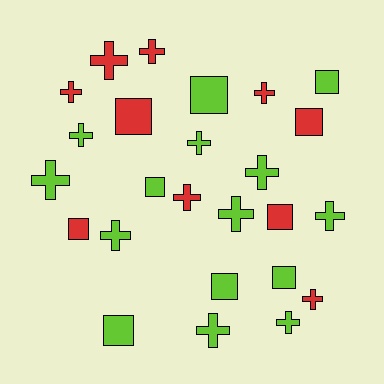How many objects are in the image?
There are 25 objects.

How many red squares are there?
There are 4 red squares.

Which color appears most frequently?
Lime, with 15 objects.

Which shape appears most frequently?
Cross, with 15 objects.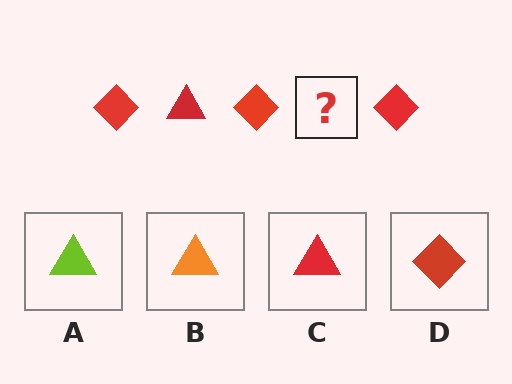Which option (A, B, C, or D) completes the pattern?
C.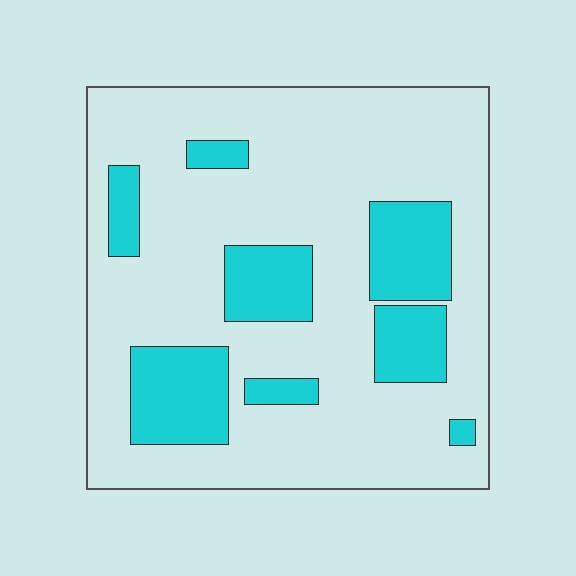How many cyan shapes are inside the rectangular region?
8.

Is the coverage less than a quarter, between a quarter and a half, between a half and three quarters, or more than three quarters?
Less than a quarter.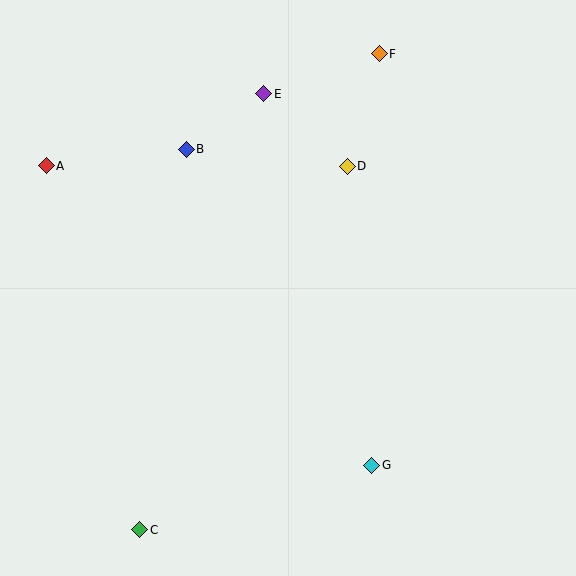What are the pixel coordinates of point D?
Point D is at (347, 166).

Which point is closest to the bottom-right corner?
Point G is closest to the bottom-right corner.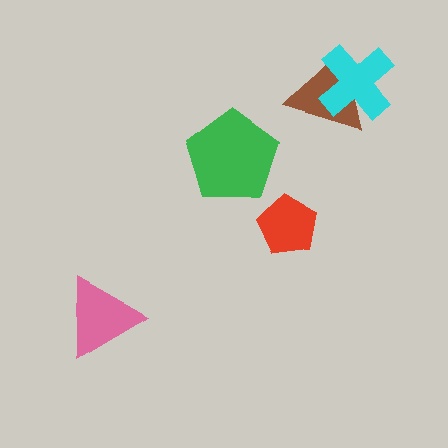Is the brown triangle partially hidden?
Yes, it is partially covered by another shape.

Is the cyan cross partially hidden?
No, no other shape covers it.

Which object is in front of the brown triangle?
The cyan cross is in front of the brown triangle.